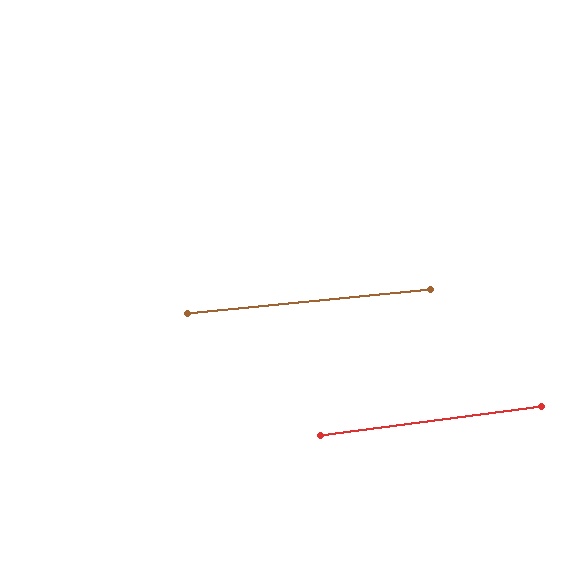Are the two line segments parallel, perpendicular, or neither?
Parallel — their directions differ by only 1.8°.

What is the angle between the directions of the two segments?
Approximately 2 degrees.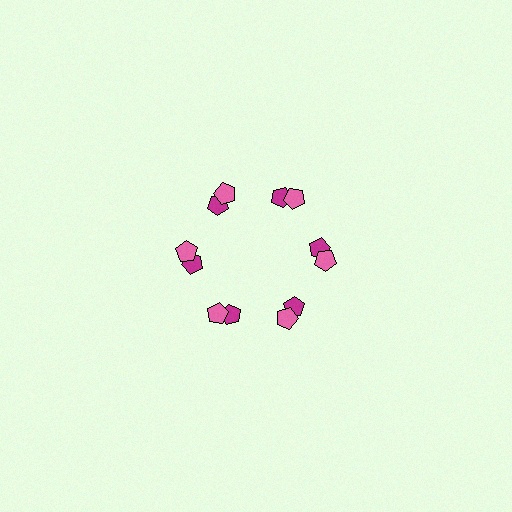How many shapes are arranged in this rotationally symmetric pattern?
There are 12 shapes, arranged in 6 groups of 2.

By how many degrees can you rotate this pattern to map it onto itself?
The pattern maps onto itself every 60 degrees of rotation.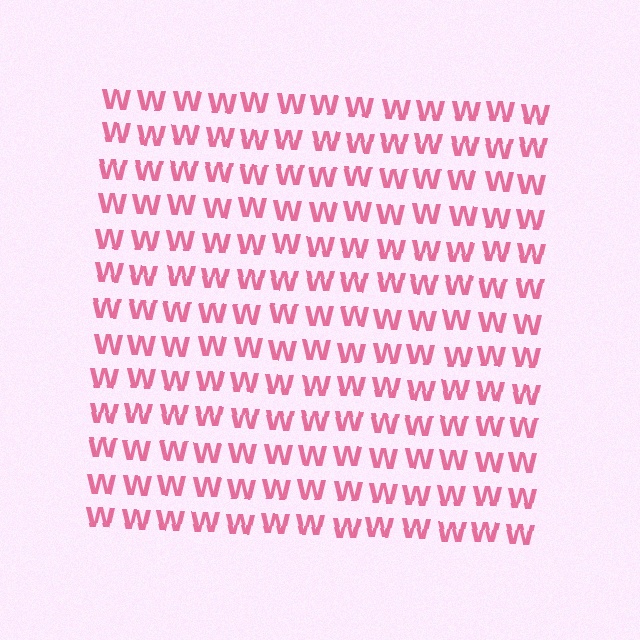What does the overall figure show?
The overall figure shows a square.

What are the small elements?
The small elements are letter W's.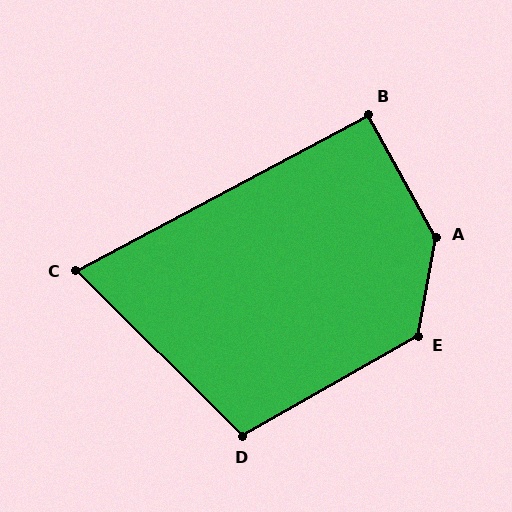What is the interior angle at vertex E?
Approximately 130 degrees (obtuse).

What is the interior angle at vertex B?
Approximately 91 degrees (approximately right).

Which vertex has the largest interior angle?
A, at approximately 141 degrees.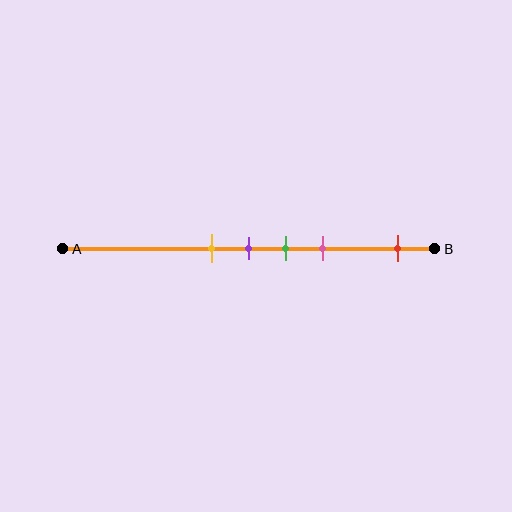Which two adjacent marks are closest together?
The yellow and purple marks are the closest adjacent pair.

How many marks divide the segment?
There are 5 marks dividing the segment.